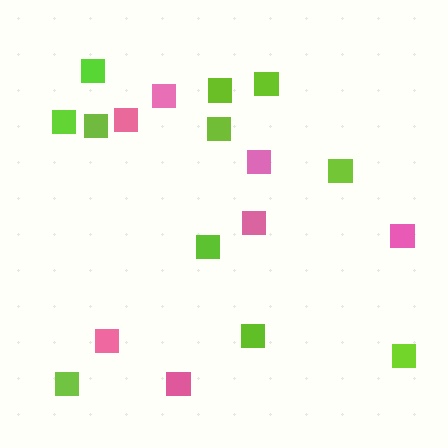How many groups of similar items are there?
There are 2 groups: one group of lime squares (11) and one group of pink squares (7).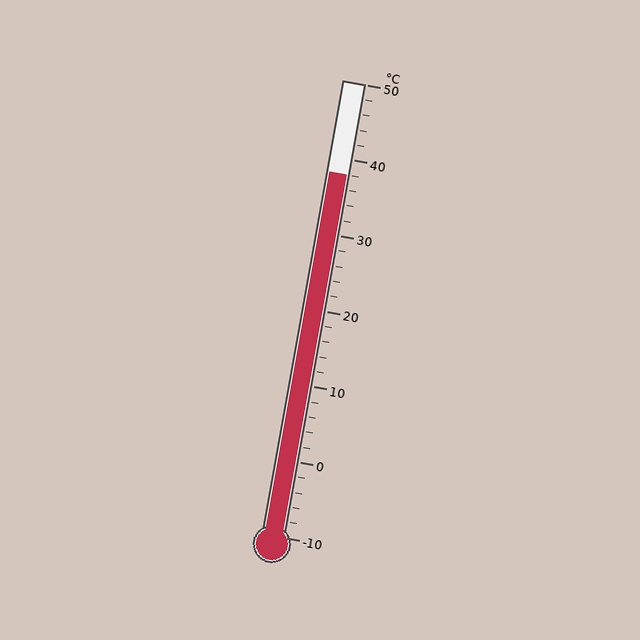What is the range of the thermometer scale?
The thermometer scale ranges from -10°C to 50°C.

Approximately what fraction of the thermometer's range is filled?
The thermometer is filled to approximately 80% of its range.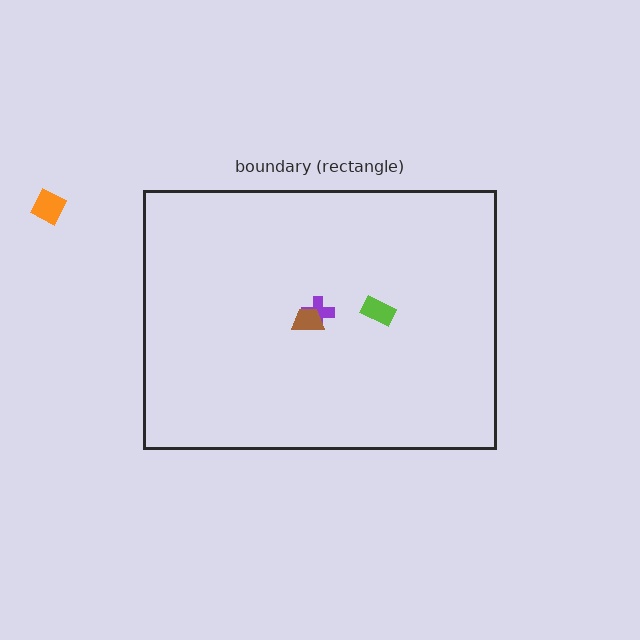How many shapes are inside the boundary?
3 inside, 1 outside.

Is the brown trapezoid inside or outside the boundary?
Inside.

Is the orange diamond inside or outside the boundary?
Outside.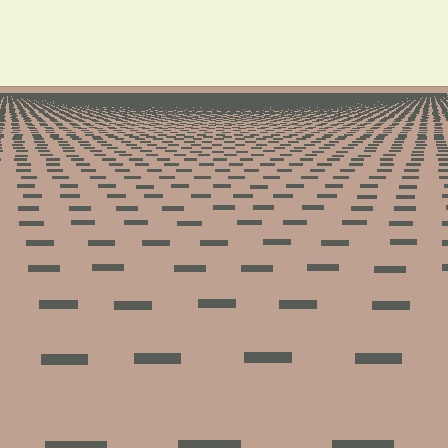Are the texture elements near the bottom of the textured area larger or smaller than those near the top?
Larger. Near the bottom, elements are closer to the viewer and appear at a bigger on-screen size.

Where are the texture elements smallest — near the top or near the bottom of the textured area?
Near the top.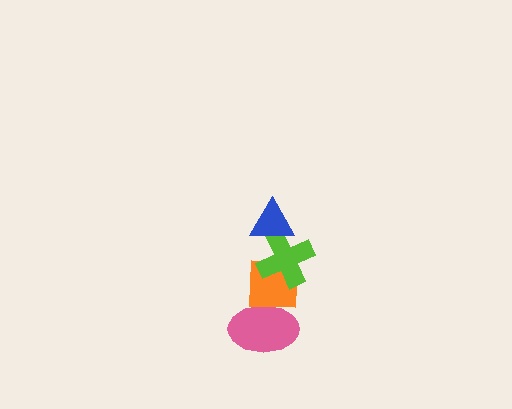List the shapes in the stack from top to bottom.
From top to bottom: the blue triangle, the lime cross, the orange square, the pink ellipse.